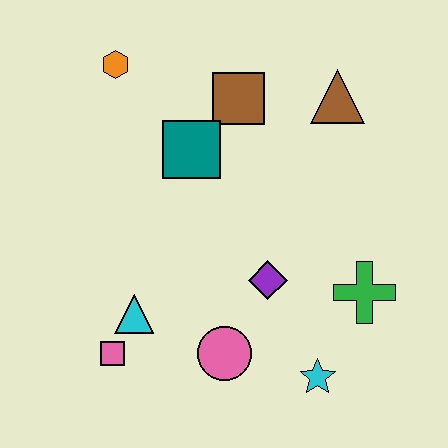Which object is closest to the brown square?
The teal square is closest to the brown square.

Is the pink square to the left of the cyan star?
Yes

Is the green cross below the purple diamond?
Yes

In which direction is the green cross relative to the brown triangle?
The green cross is below the brown triangle.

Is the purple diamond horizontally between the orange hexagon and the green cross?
Yes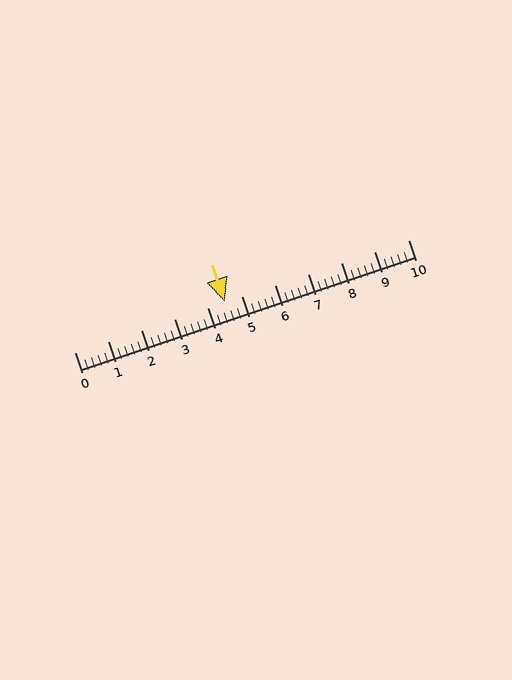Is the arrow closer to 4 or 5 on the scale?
The arrow is closer to 5.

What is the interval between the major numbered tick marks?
The major tick marks are spaced 1 units apart.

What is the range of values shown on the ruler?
The ruler shows values from 0 to 10.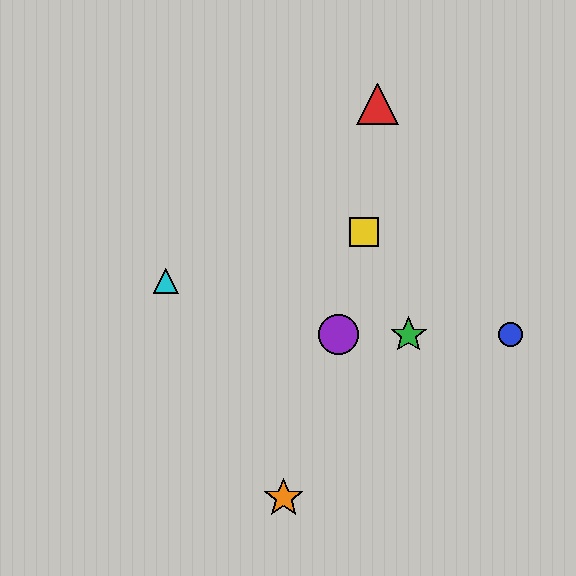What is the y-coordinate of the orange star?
The orange star is at y≈498.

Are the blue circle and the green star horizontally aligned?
Yes, both are at y≈335.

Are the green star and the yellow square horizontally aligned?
No, the green star is at y≈335 and the yellow square is at y≈232.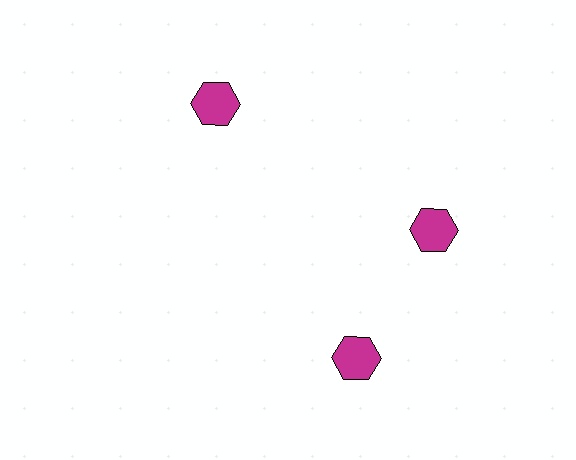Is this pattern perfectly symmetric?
No. The 3 magenta hexagons are arranged in a ring, but one element near the 7 o'clock position is rotated out of alignment along the ring, breaking the 3-fold rotational symmetry.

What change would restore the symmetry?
The symmetry would be restored by rotating it back into even spacing with its neighbors so that all 3 hexagons sit at equal angles and equal distance from the center.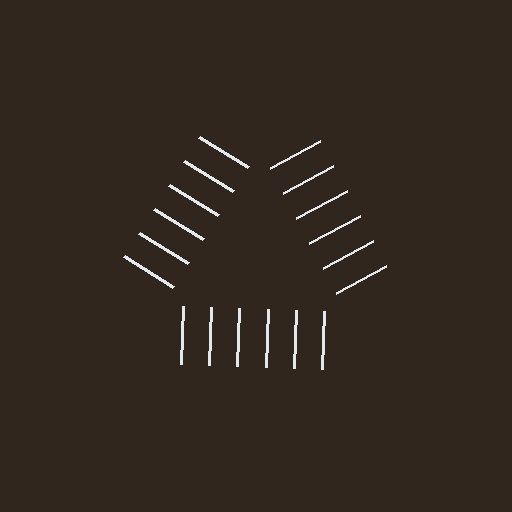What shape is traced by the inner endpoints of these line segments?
An illusory triangle — the line segments terminate on its edges but no continuous stroke is drawn.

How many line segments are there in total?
18 — 6 along each of the 3 edges.